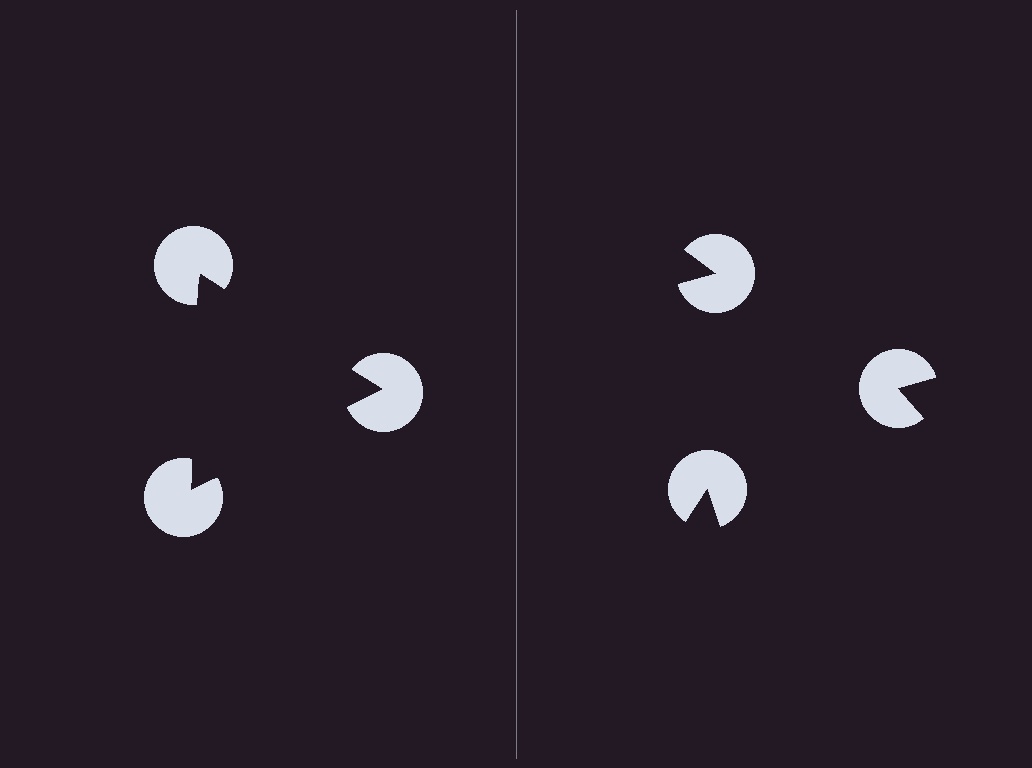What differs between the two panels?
The pac-man discs are positioned identically on both sides; only the wedge orientations differ. On the left they align to a triangle; on the right they are misaligned.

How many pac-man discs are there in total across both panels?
6 — 3 on each side.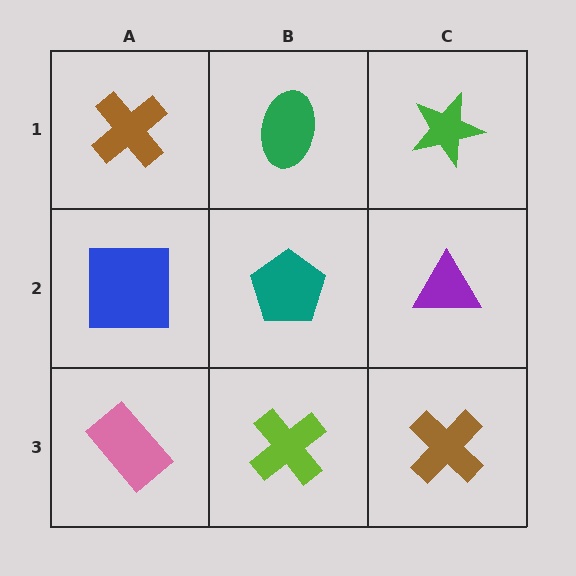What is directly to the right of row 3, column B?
A brown cross.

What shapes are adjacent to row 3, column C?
A purple triangle (row 2, column C), a lime cross (row 3, column B).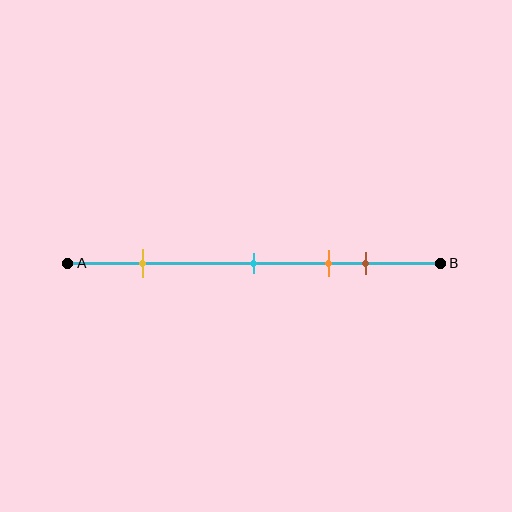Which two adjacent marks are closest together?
The orange and brown marks are the closest adjacent pair.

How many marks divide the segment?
There are 4 marks dividing the segment.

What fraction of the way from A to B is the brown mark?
The brown mark is approximately 80% (0.8) of the way from A to B.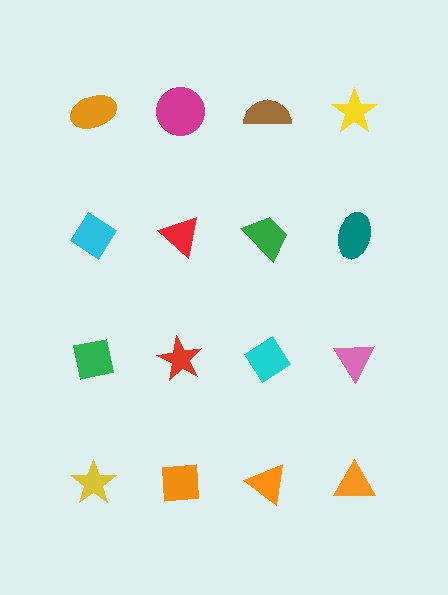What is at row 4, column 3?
An orange triangle.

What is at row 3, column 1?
A green square.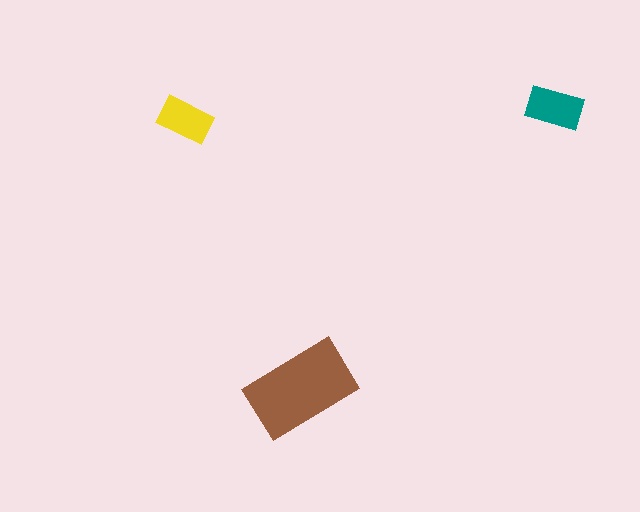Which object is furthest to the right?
The teal rectangle is rightmost.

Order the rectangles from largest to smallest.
the brown one, the teal one, the yellow one.